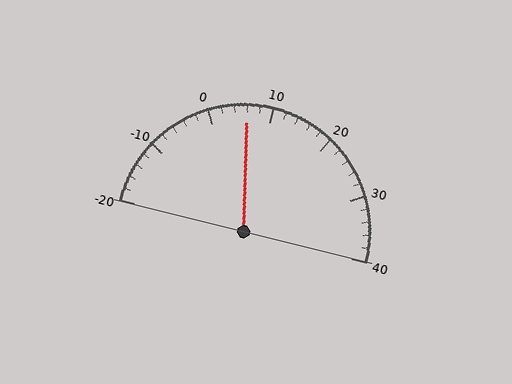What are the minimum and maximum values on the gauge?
The gauge ranges from -20 to 40.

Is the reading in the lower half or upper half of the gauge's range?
The reading is in the lower half of the range (-20 to 40).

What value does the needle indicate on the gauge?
The needle indicates approximately 6.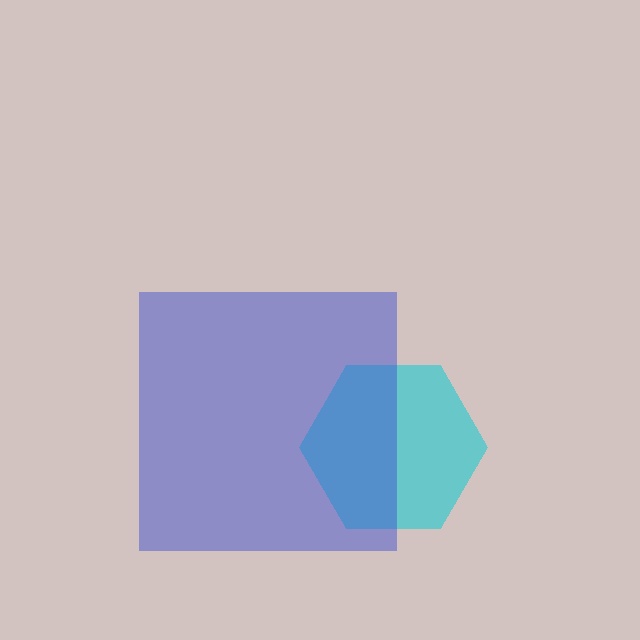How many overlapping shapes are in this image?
There are 2 overlapping shapes in the image.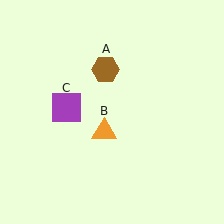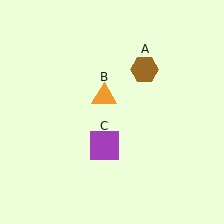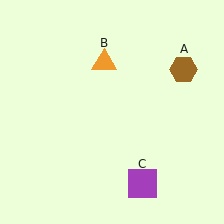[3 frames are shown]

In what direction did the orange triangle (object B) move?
The orange triangle (object B) moved up.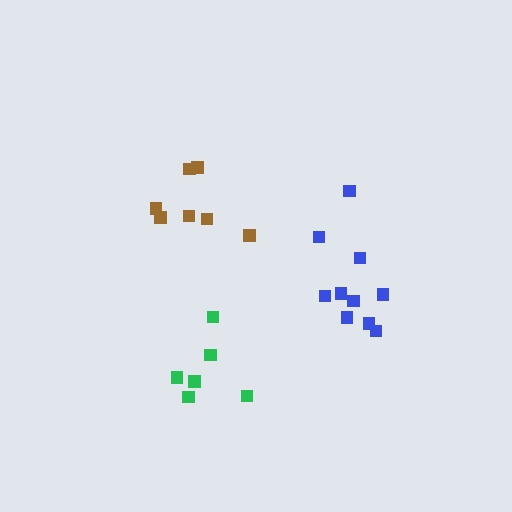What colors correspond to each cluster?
The clusters are colored: brown, green, blue.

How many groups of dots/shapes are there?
There are 3 groups.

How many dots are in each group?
Group 1: 7 dots, Group 2: 6 dots, Group 3: 10 dots (23 total).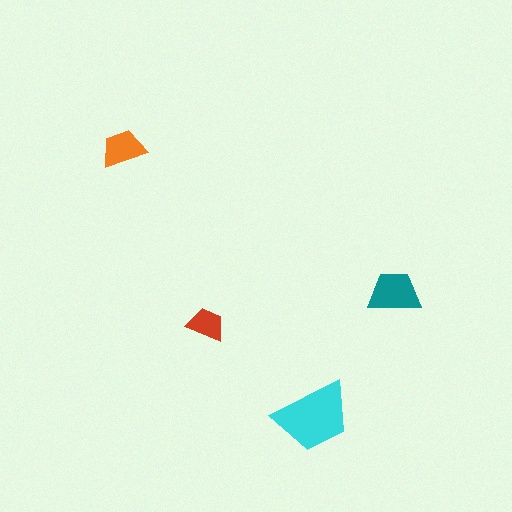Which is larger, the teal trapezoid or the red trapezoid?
The teal one.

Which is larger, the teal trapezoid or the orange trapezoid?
The teal one.